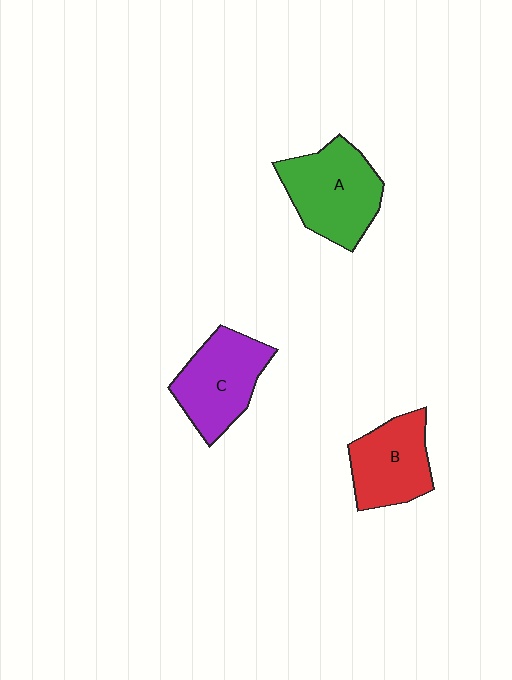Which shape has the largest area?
Shape A (green).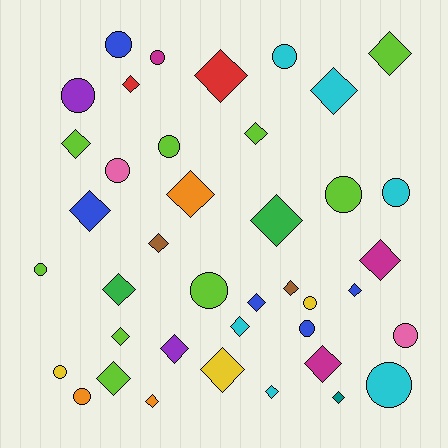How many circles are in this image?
There are 16 circles.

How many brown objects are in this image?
There are 2 brown objects.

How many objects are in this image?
There are 40 objects.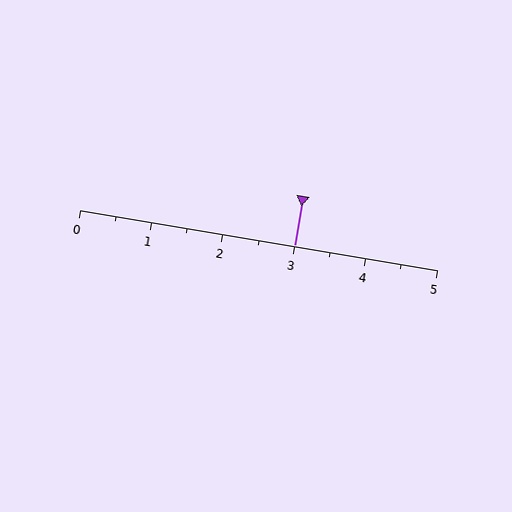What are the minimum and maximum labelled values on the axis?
The axis runs from 0 to 5.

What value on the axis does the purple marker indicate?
The marker indicates approximately 3.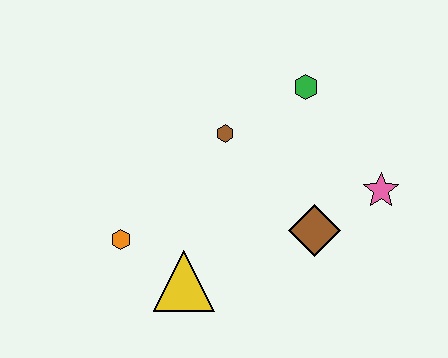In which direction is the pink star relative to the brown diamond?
The pink star is to the right of the brown diamond.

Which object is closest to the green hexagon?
The brown hexagon is closest to the green hexagon.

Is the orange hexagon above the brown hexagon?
No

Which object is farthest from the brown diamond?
The orange hexagon is farthest from the brown diamond.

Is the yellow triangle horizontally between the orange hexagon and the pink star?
Yes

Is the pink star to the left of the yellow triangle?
No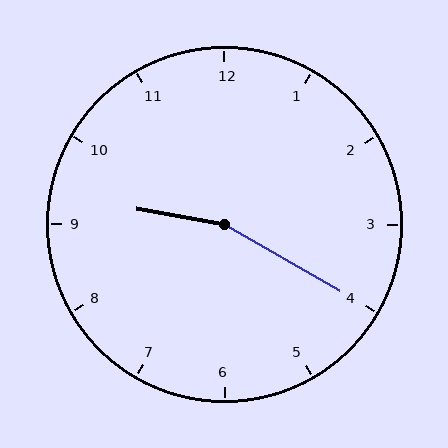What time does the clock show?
9:20.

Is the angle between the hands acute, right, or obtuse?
It is obtuse.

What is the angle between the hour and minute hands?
Approximately 160 degrees.